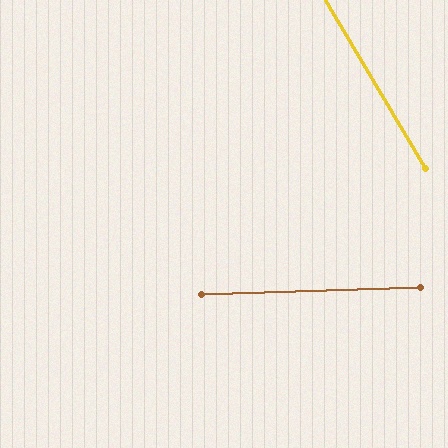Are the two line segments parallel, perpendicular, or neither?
Neither parallel nor perpendicular — they differ by about 61°.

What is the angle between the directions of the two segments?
Approximately 61 degrees.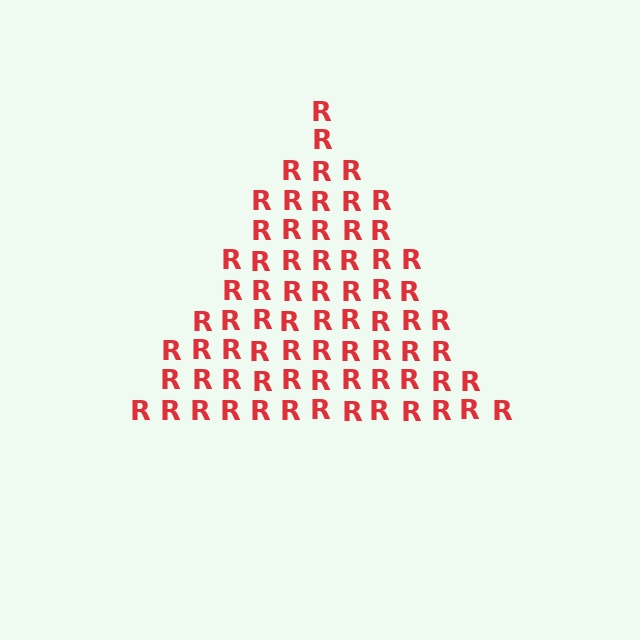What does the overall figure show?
The overall figure shows a triangle.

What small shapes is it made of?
It is made of small letter R's.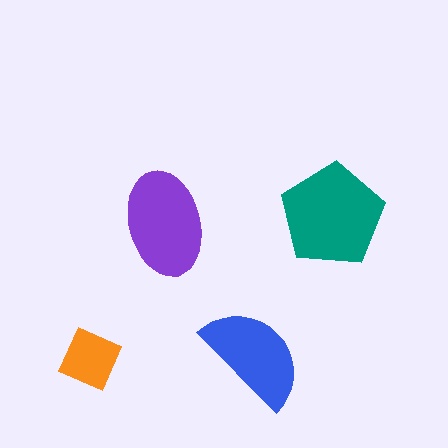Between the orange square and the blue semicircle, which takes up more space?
The blue semicircle.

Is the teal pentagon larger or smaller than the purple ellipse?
Larger.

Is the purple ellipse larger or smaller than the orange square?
Larger.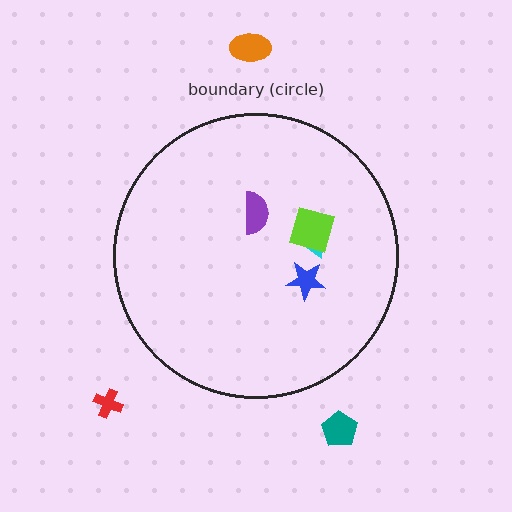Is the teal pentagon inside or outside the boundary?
Outside.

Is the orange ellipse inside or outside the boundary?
Outside.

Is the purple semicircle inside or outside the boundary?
Inside.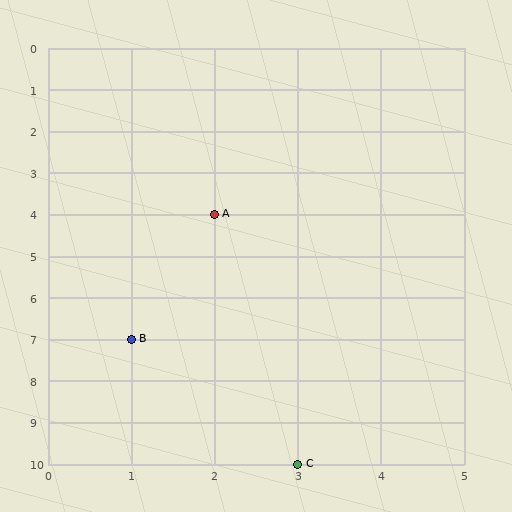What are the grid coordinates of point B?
Point B is at grid coordinates (1, 7).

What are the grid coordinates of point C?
Point C is at grid coordinates (3, 10).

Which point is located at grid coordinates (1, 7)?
Point B is at (1, 7).